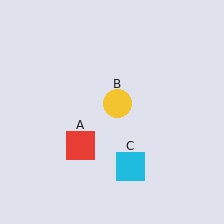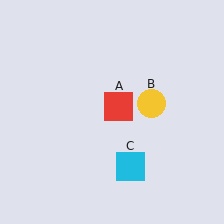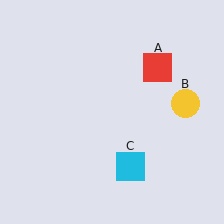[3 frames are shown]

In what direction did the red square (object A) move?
The red square (object A) moved up and to the right.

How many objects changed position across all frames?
2 objects changed position: red square (object A), yellow circle (object B).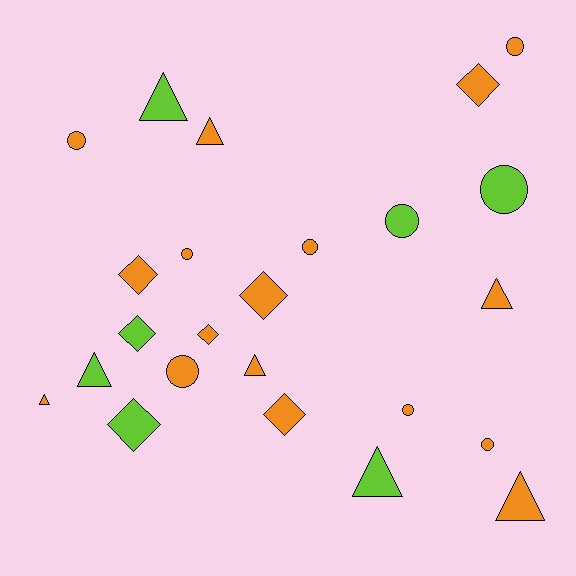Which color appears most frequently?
Orange, with 17 objects.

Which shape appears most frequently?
Circle, with 9 objects.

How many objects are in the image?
There are 24 objects.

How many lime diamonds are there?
There are 2 lime diamonds.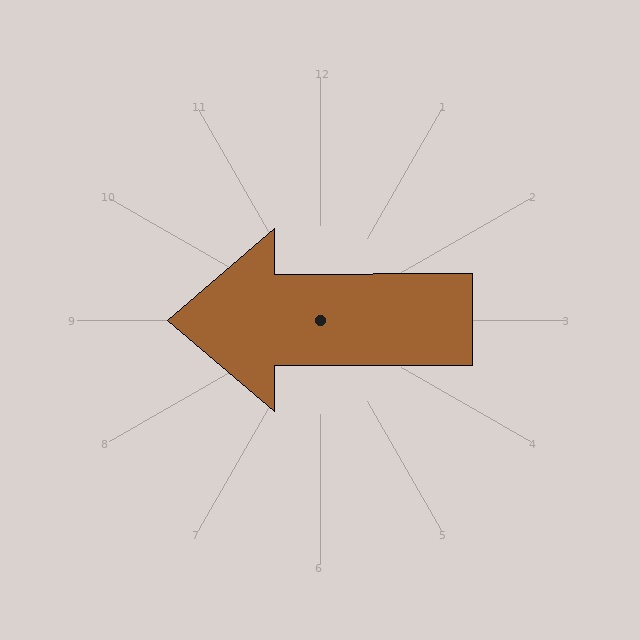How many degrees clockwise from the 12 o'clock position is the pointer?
Approximately 270 degrees.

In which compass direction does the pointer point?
West.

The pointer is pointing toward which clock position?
Roughly 9 o'clock.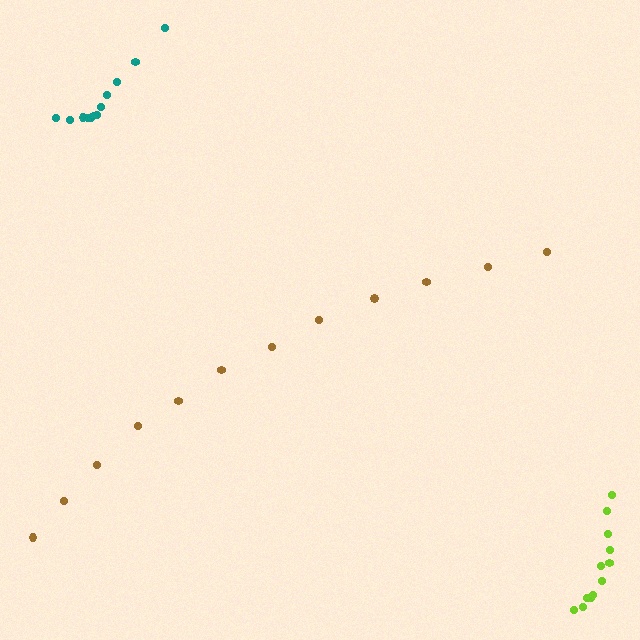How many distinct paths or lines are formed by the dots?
There are 3 distinct paths.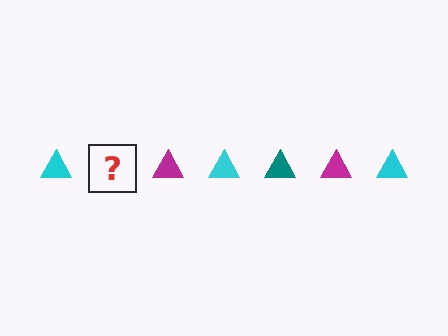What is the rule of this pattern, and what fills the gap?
The rule is that the pattern cycles through cyan, teal, magenta triangles. The gap should be filled with a teal triangle.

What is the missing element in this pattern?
The missing element is a teal triangle.